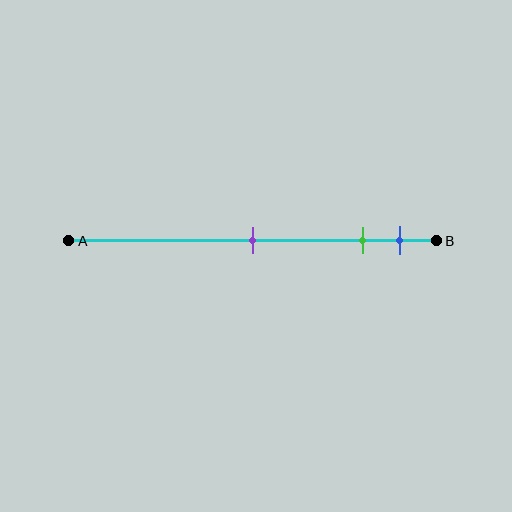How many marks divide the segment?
There are 3 marks dividing the segment.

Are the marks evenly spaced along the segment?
No, the marks are not evenly spaced.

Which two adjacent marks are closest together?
The green and blue marks are the closest adjacent pair.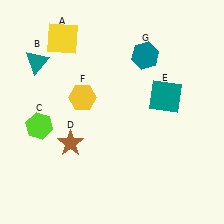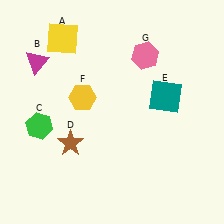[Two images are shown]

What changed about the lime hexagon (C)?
In Image 1, C is lime. In Image 2, it changed to green.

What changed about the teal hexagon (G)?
In Image 1, G is teal. In Image 2, it changed to pink.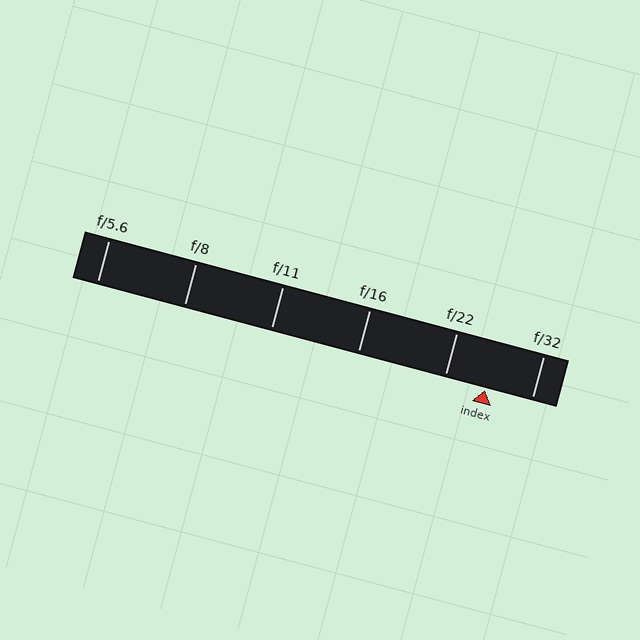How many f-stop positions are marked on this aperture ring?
There are 6 f-stop positions marked.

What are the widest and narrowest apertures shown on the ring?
The widest aperture shown is f/5.6 and the narrowest is f/32.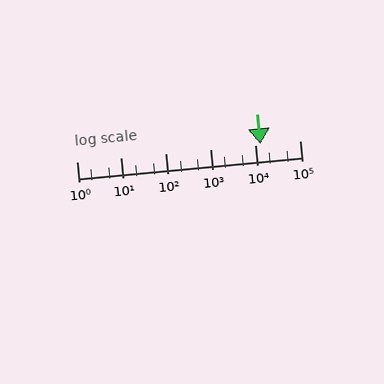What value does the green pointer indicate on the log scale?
The pointer indicates approximately 13000.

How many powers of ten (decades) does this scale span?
The scale spans 5 decades, from 1 to 100000.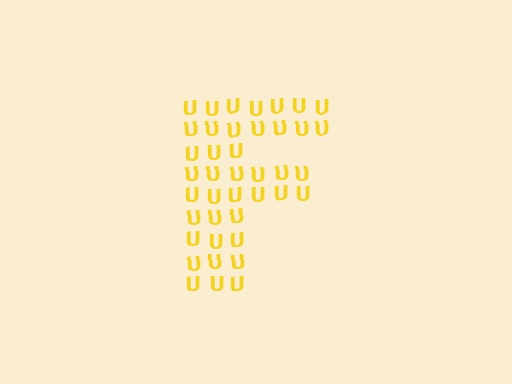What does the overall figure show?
The overall figure shows the letter F.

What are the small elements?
The small elements are letter U's.